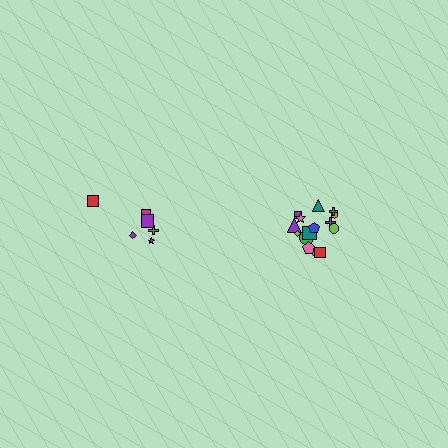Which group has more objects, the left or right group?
The right group.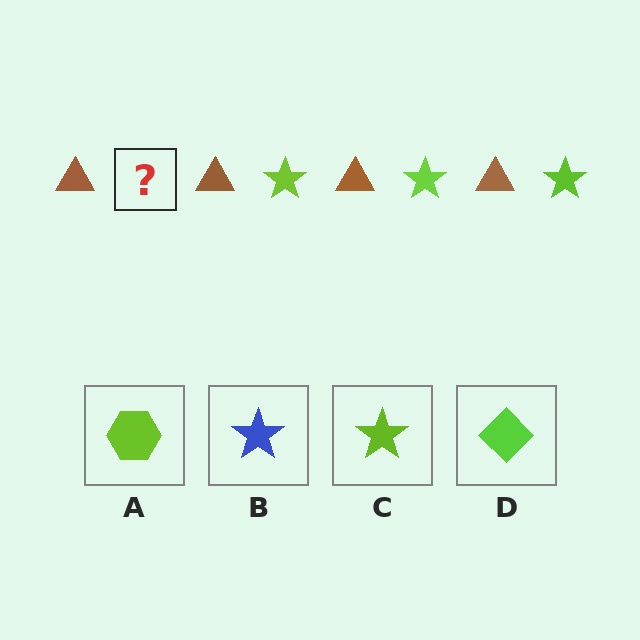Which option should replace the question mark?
Option C.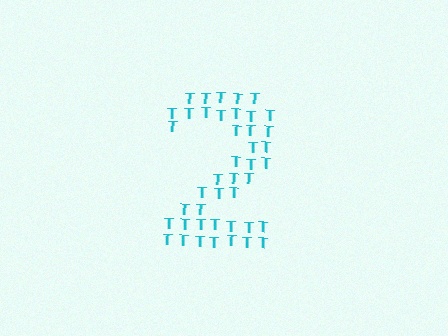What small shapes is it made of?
It is made of small letter T's.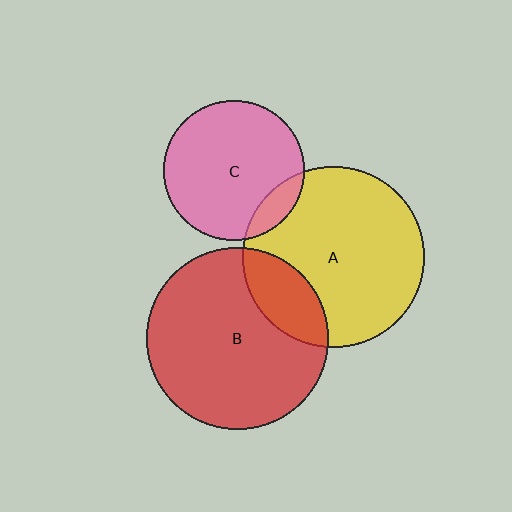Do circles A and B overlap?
Yes.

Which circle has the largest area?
Circle B (red).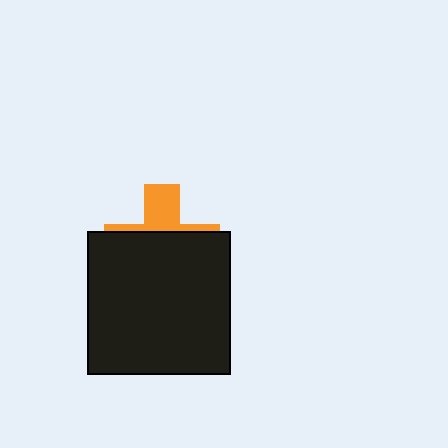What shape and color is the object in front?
The object in front is a black square.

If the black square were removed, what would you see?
You would see the complete orange cross.